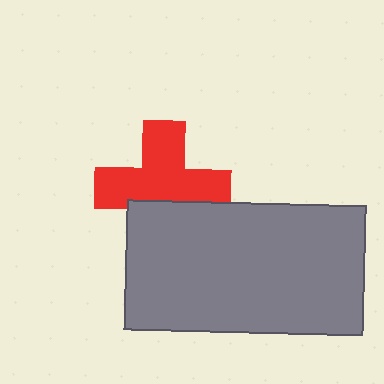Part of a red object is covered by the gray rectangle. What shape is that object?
It is a cross.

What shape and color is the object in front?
The object in front is a gray rectangle.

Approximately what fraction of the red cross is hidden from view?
Roughly 31% of the red cross is hidden behind the gray rectangle.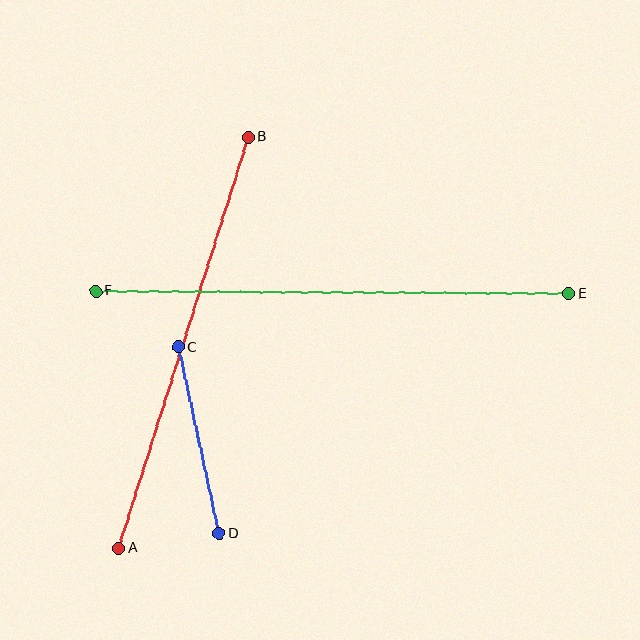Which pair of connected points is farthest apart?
Points E and F are farthest apart.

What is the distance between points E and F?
The distance is approximately 473 pixels.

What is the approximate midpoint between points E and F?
The midpoint is at approximately (332, 292) pixels.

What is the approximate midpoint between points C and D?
The midpoint is at approximately (199, 440) pixels.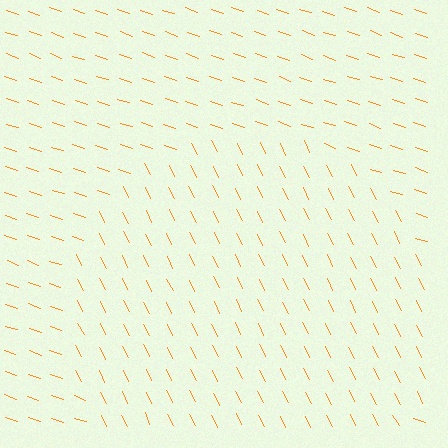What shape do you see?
I see a circle.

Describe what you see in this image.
The image is filled with small orange line segments. A circle region in the image has lines oriented differently from the surrounding lines, creating a visible texture boundary.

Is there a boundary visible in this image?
Yes, there is a texture boundary formed by a change in line orientation.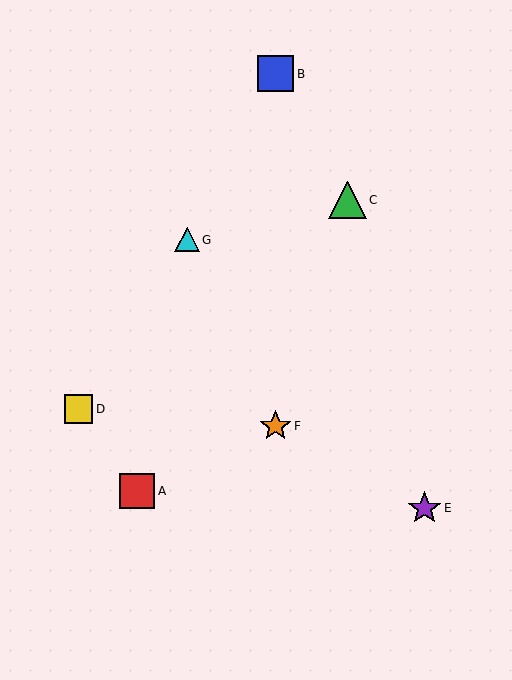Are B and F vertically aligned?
Yes, both are at x≈275.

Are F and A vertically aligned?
No, F is at x≈275 and A is at x≈137.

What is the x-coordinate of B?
Object B is at x≈275.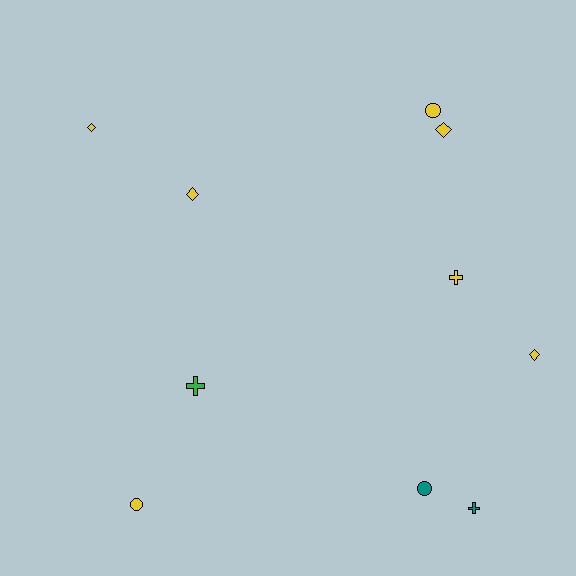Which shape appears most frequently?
Diamond, with 4 objects.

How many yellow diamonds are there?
There are 4 yellow diamonds.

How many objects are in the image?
There are 10 objects.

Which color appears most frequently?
Yellow, with 7 objects.